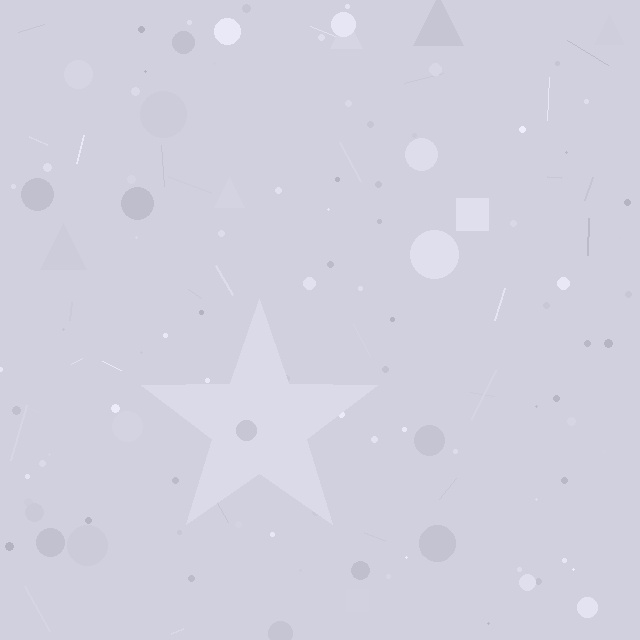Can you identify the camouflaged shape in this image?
The camouflaged shape is a star.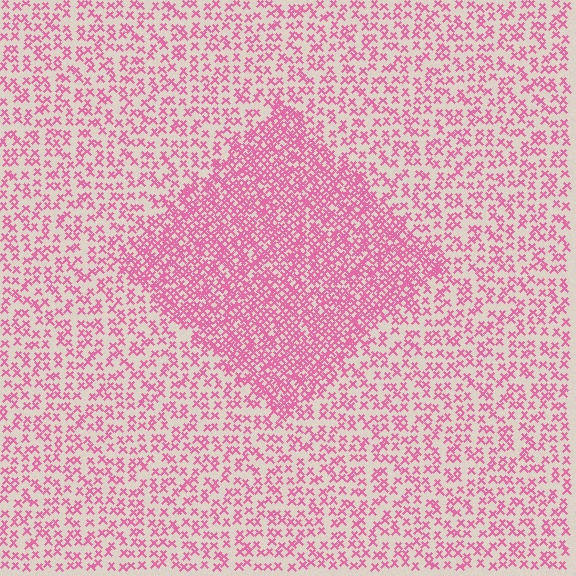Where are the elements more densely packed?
The elements are more densely packed inside the diamond boundary.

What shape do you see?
I see a diamond.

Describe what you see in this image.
The image contains small pink elements arranged at two different densities. A diamond-shaped region is visible where the elements are more densely packed than the surrounding area.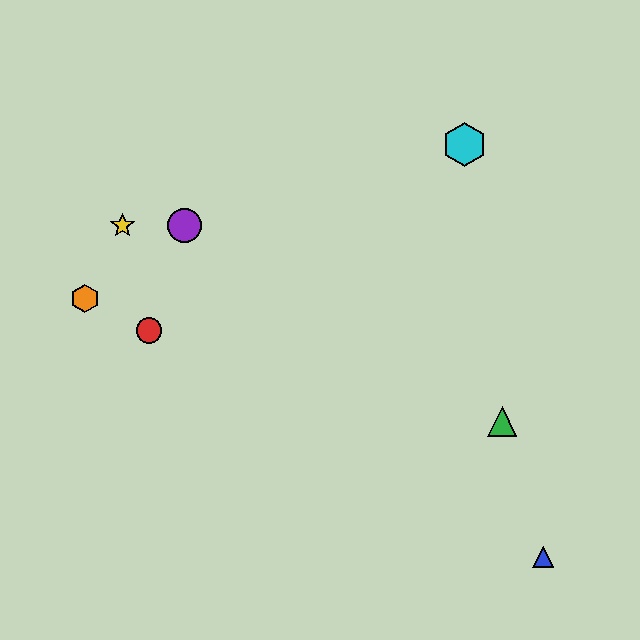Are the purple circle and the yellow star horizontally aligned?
Yes, both are at y≈225.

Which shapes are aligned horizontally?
The yellow star, the purple circle are aligned horizontally.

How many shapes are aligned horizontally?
2 shapes (the yellow star, the purple circle) are aligned horizontally.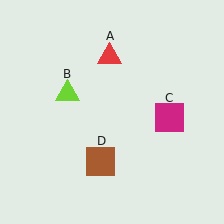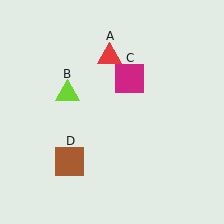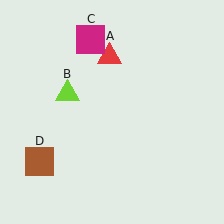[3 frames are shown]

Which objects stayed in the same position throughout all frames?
Red triangle (object A) and lime triangle (object B) remained stationary.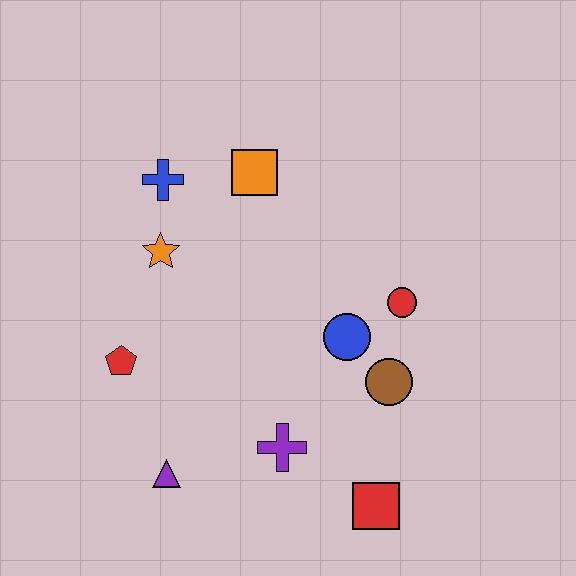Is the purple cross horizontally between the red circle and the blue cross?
Yes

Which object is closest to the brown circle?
The blue circle is closest to the brown circle.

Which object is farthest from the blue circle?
The blue cross is farthest from the blue circle.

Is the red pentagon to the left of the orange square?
Yes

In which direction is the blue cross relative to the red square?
The blue cross is above the red square.